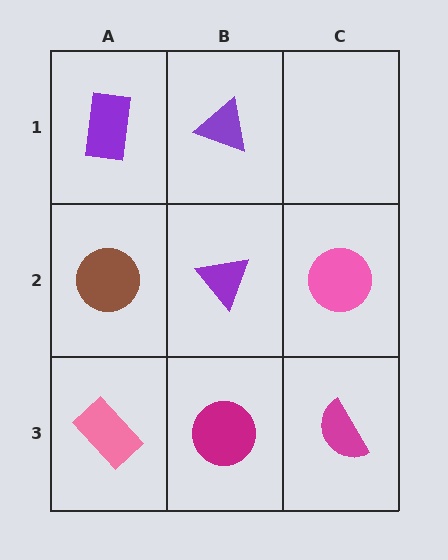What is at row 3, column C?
A magenta semicircle.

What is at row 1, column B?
A purple triangle.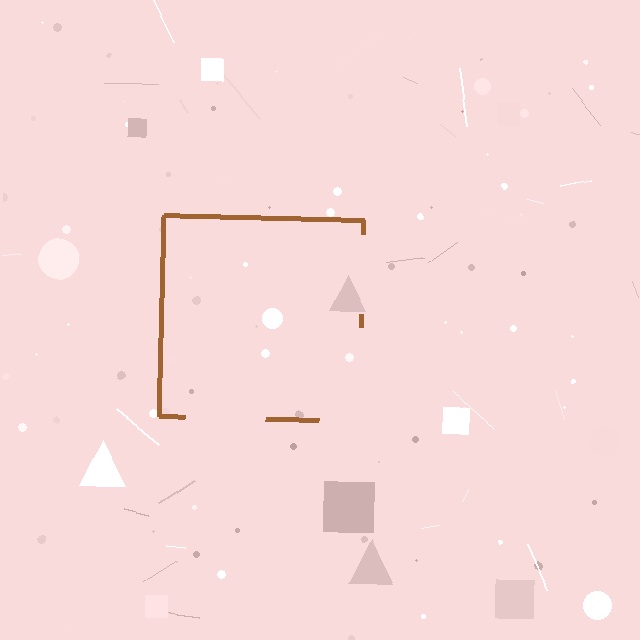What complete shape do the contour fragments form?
The contour fragments form a square.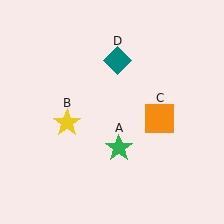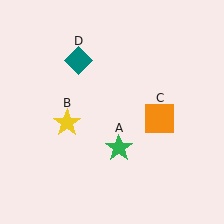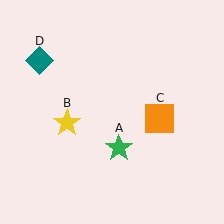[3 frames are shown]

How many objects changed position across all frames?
1 object changed position: teal diamond (object D).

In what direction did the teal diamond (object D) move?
The teal diamond (object D) moved left.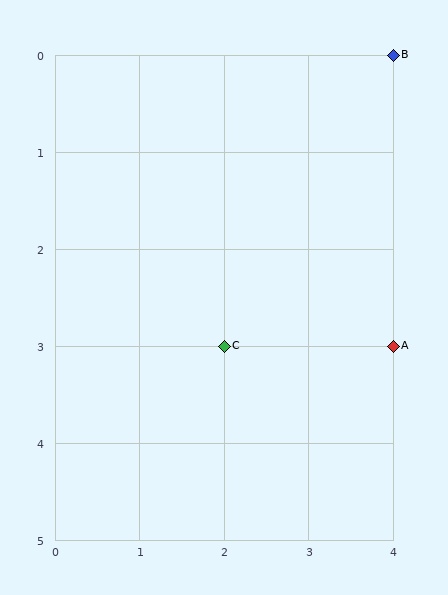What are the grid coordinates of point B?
Point B is at grid coordinates (4, 0).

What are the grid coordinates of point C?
Point C is at grid coordinates (2, 3).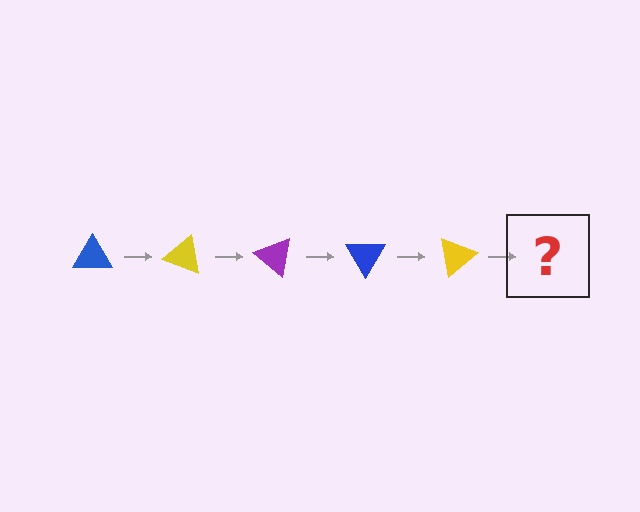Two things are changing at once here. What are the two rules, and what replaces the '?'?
The two rules are that it rotates 20 degrees each step and the color cycles through blue, yellow, and purple. The '?' should be a purple triangle, rotated 100 degrees from the start.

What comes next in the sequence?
The next element should be a purple triangle, rotated 100 degrees from the start.